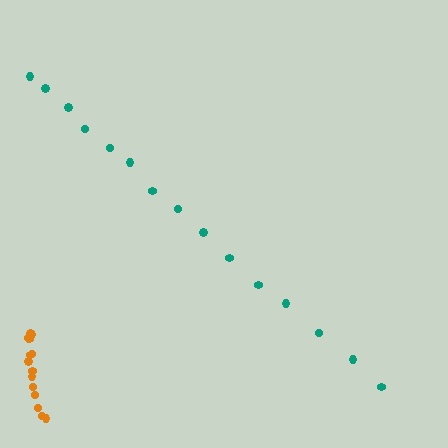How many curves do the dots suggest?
There are 2 distinct paths.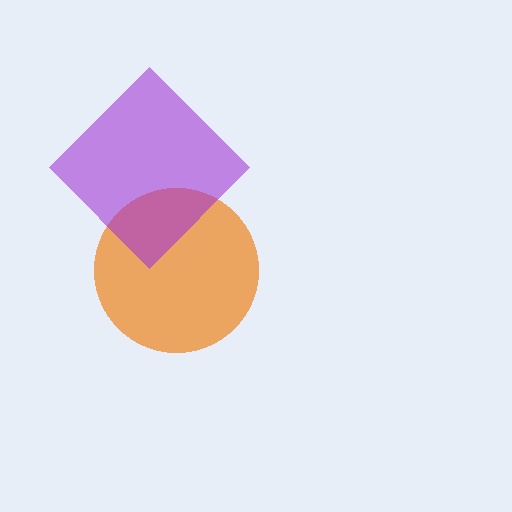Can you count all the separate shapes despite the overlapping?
Yes, there are 2 separate shapes.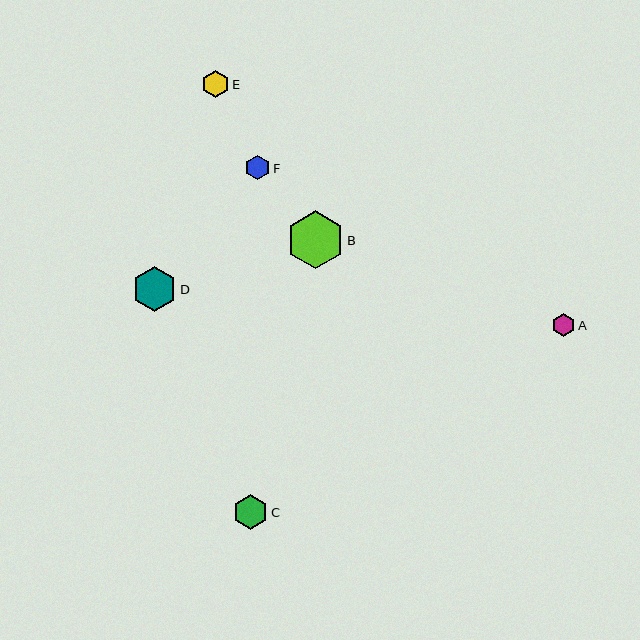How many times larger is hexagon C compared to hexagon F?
Hexagon C is approximately 1.4 times the size of hexagon F.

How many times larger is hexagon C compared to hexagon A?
Hexagon C is approximately 1.5 times the size of hexagon A.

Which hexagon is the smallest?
Hexagon A is the smallest with a size of approximately 23 pixels.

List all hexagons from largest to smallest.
From largest to smallest: B, D, C, E, F, A.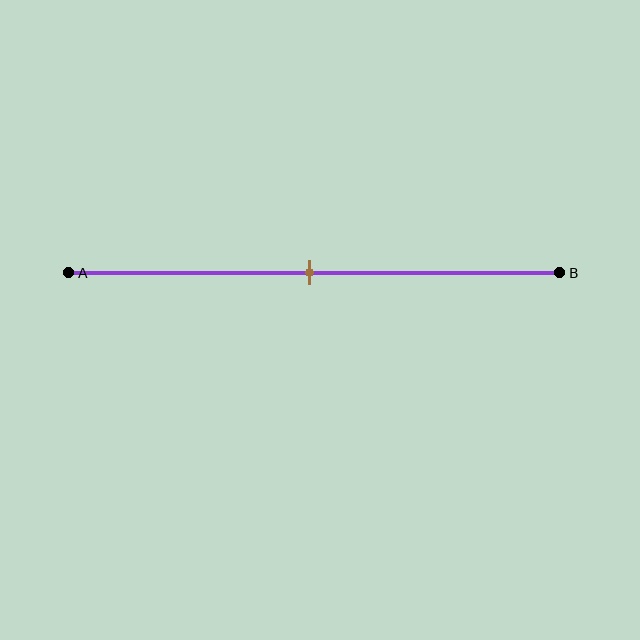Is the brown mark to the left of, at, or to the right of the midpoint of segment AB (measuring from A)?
The brown mark is approximately at the midpoint of segment AB.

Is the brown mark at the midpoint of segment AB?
Yes, the mark is approximately at the midpoint.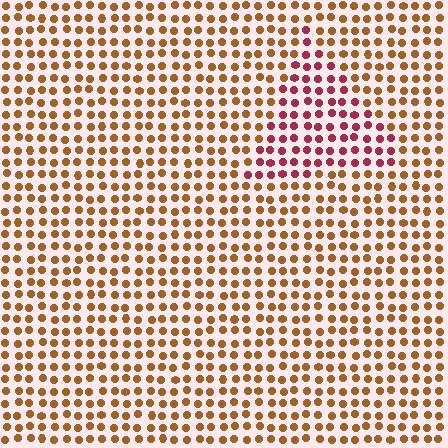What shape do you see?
I see a triangle.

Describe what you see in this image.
The image is filled with small brown elements in a uniform arrangement. A triangle-shaped region is visible where the elements are tinted to a slightly different hue, forming a subtle color boundary.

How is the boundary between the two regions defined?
The boundary is defined purely by a slight shift in hue (about 46 degrees). Spacing, size, and orientation are identical on both sides.